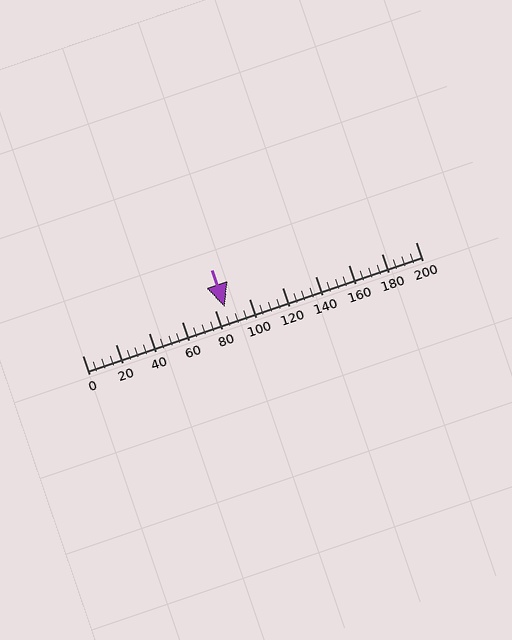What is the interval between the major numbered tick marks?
The major tick marks are spaced 20 units apart.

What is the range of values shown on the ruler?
The ruler shows values from 0 to 200.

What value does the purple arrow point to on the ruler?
The purple arrow points to approximately 85.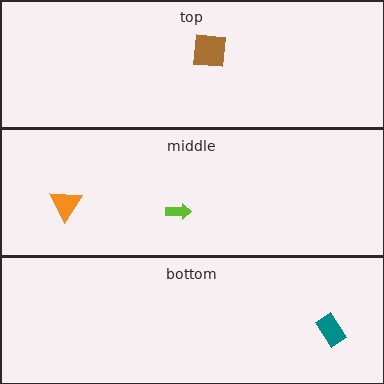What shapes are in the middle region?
The orange triangle, the lime arrow.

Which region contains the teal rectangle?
The bottom region.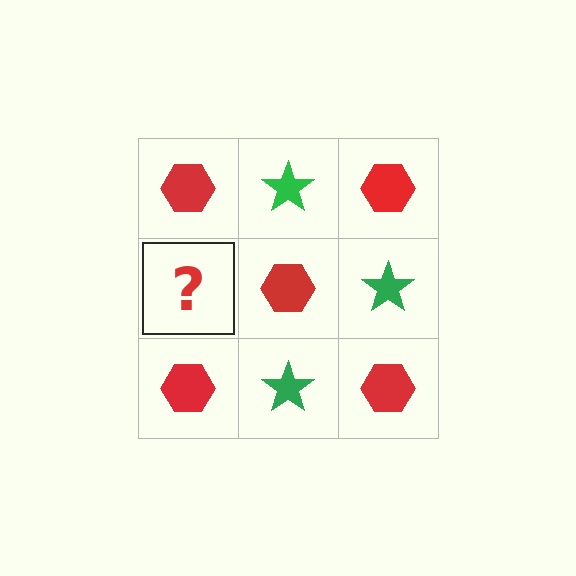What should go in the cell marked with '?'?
The missing cell should contain a green star.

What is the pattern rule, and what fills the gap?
The rule is that it alternates red hexagon and green star in a checkerboard pattern. The gap should be filled with a green star.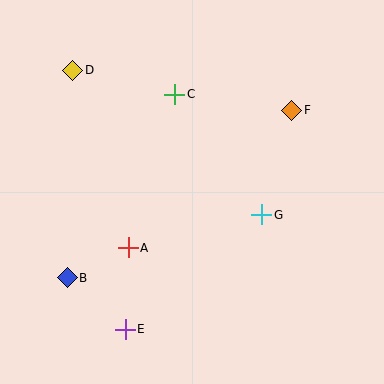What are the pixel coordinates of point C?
Point C is at (175, 94).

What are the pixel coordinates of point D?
Point D is at (73, 70).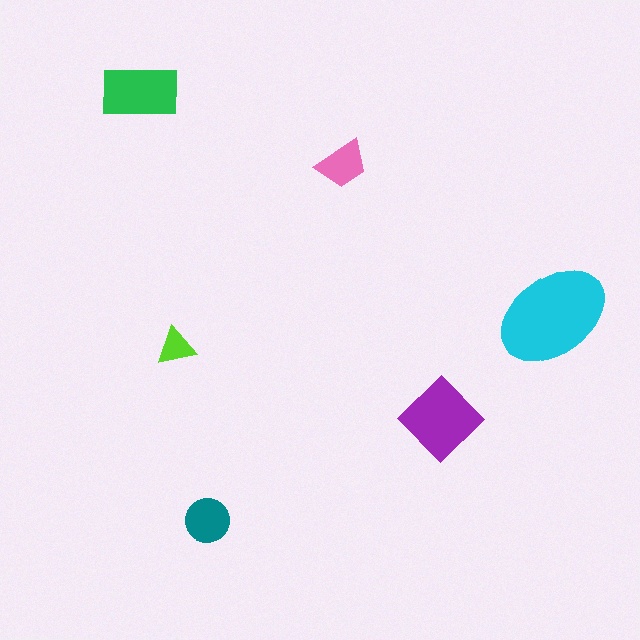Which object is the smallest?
The lime triangle.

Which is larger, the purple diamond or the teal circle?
The purple diamond.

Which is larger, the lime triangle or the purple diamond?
The purple diamond.